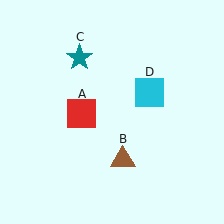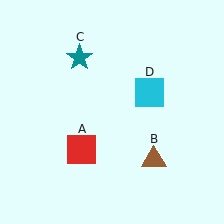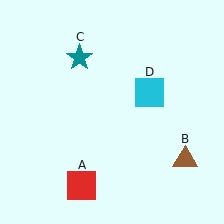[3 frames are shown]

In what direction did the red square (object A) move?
The red square (object A) moved down.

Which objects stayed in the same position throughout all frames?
Teal star (object C) and cyan square (object D) remained stationary.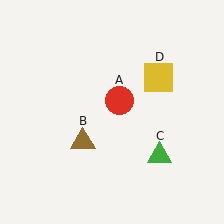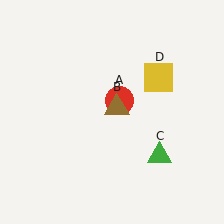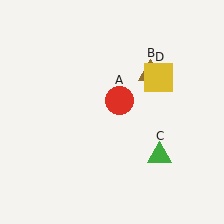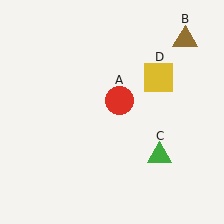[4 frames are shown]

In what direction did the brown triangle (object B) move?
The brown triangle (object B) moved up and to the right.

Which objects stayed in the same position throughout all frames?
Red circle (object A) and green triangle (object C) and yellow square (object D) remained stationary.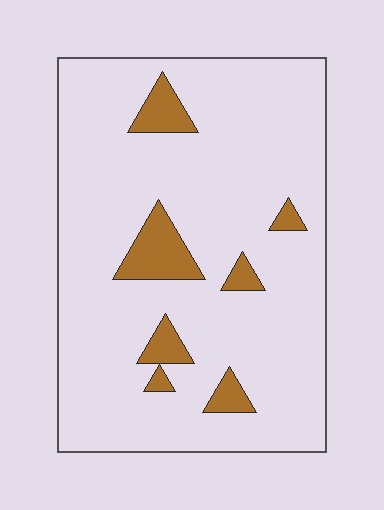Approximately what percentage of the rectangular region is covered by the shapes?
Approximately 10%.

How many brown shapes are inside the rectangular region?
7.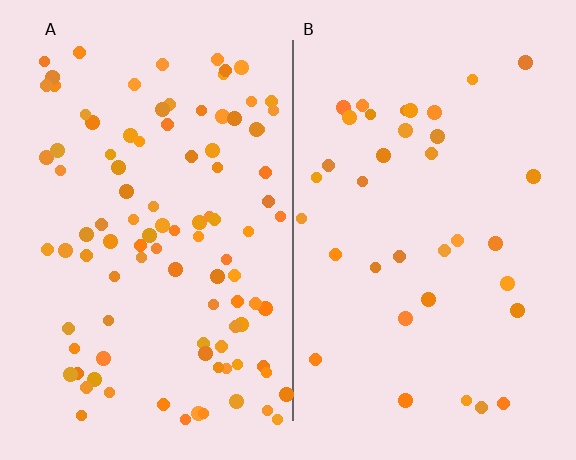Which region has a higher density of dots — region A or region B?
A (the left).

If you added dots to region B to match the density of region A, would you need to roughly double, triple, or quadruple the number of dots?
Approximately triple.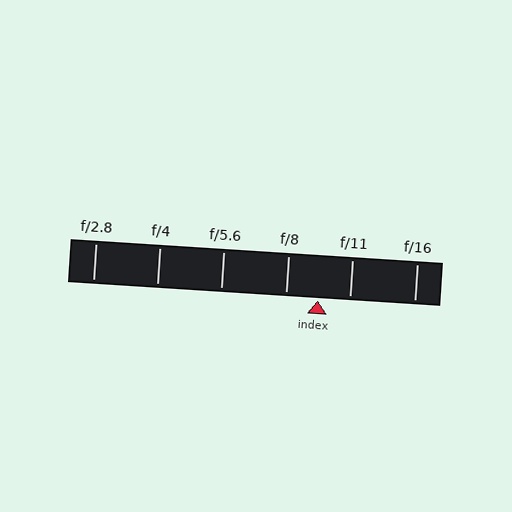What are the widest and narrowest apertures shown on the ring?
The widest aperture shown is f/2.8 and the narrowest is f/16.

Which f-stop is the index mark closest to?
The index mark is closest to f/8.